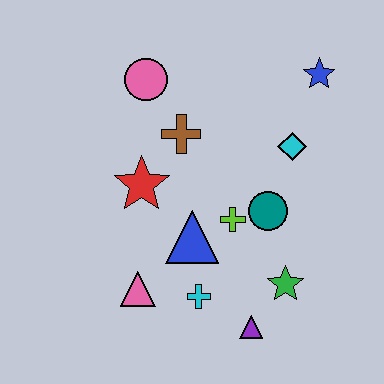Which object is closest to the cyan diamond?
The teal circle is closest to the cyan diamond.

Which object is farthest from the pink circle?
The purple triangle is farthest from the pink circle.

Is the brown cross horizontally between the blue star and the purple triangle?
No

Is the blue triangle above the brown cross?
No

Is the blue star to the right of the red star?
Yes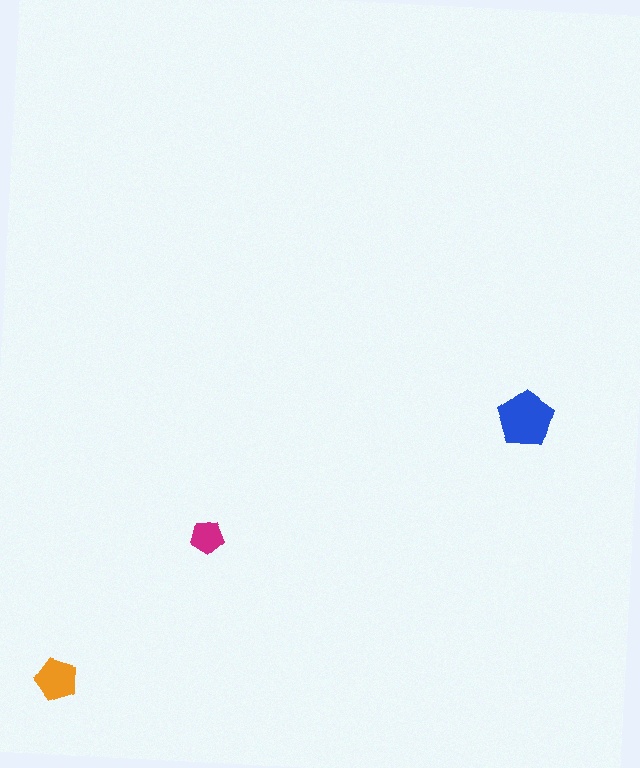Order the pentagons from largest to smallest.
the blue one, the orange one, the magenta one.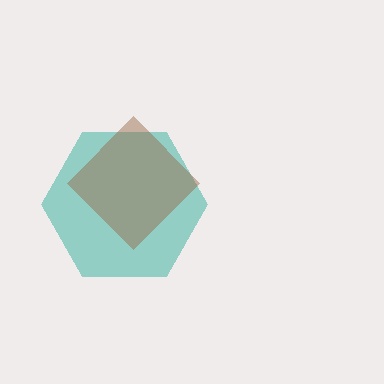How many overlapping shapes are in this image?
There are 2 overlapping shapes in the image.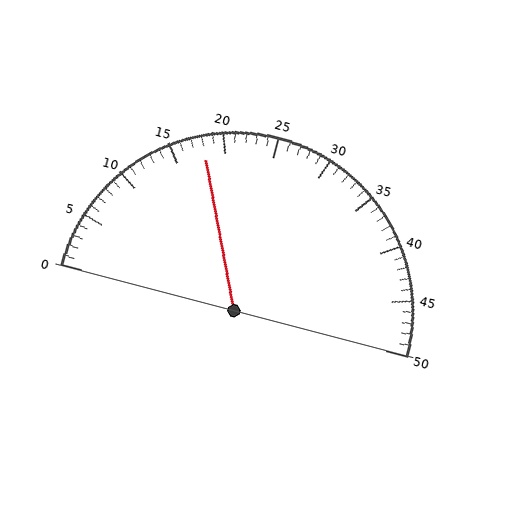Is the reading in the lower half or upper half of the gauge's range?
The reading is in the lower half of the range (0 to 50).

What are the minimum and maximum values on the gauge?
The gauge ranges from 0 to 50.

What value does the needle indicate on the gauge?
The needle indicates approximately 18.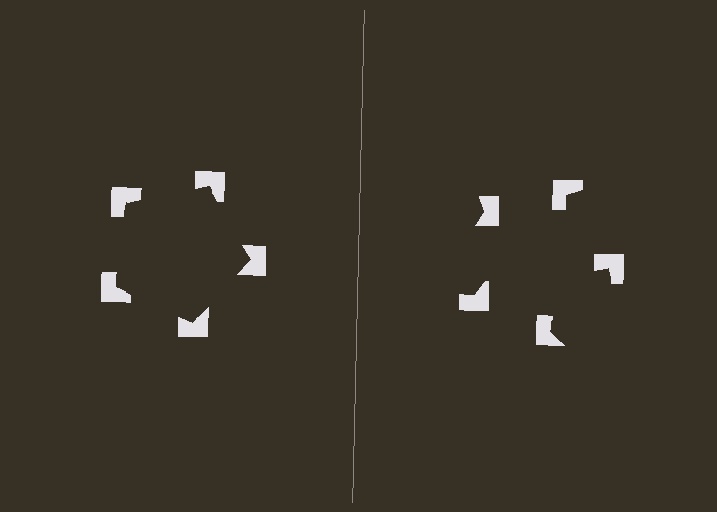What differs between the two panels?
The notched squares are positioned identically on both sides; only the wedge orientations differ. On the left they align to a pentagon; on the right they are misaligned.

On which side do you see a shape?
An illusory pentagon appears on the left side. On the right side the wedge cuts are rotated, so no coherent shape forms.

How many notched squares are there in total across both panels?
10 — 5 on each side.